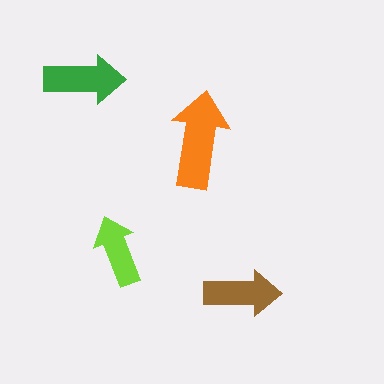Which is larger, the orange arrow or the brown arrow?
The orange one.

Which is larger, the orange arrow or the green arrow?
The orange one.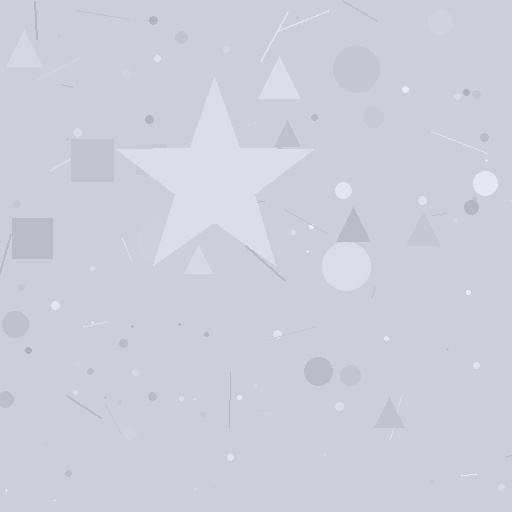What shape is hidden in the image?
A star is hidden in the image.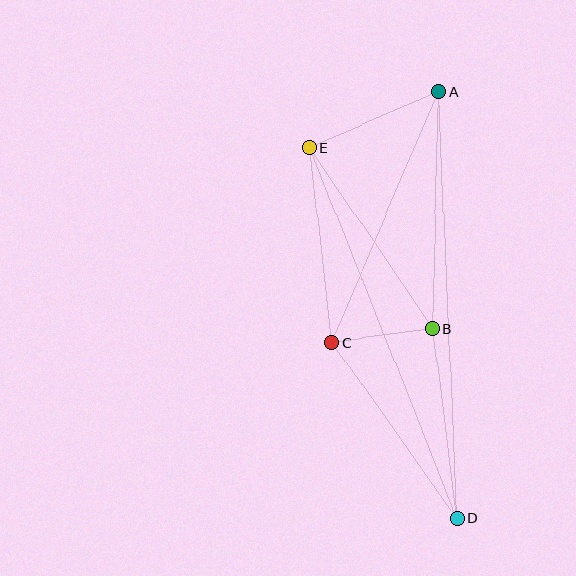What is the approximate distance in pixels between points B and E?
The distance between B and E is approximately 219 pixels.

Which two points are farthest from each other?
Points A and D are farthest from each other.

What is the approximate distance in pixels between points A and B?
The distance between A and B is approximately 237 pixels.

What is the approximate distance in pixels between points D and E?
The distance between D and E is approximately 399 pixels.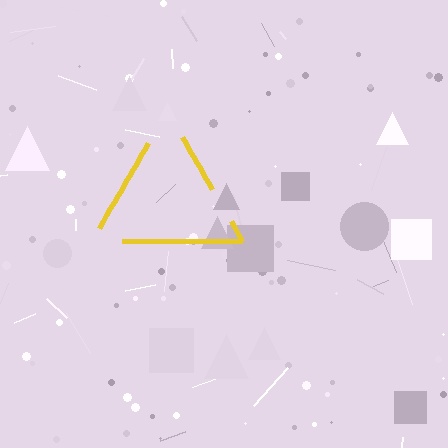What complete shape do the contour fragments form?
The contour fragments form a triangle.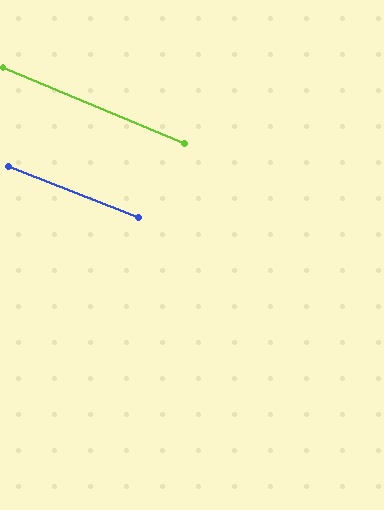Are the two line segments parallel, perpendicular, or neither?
Parallel — their directions differ by only 1.0°.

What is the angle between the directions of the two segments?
Approximately 1 degree.